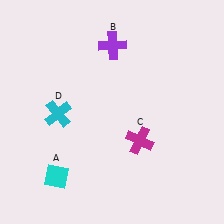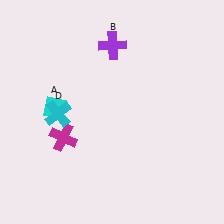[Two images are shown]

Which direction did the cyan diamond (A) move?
The cyan diamond (A) moved up.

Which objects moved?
The objects that moved are: the cyan diamond (A), the magenta cross (C).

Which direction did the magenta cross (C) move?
The magenta cross (C) moved left.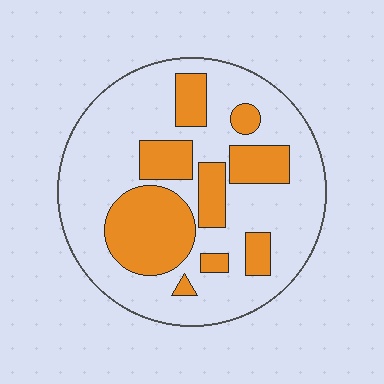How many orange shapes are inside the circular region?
9.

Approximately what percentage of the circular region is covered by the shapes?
Approximately 30%.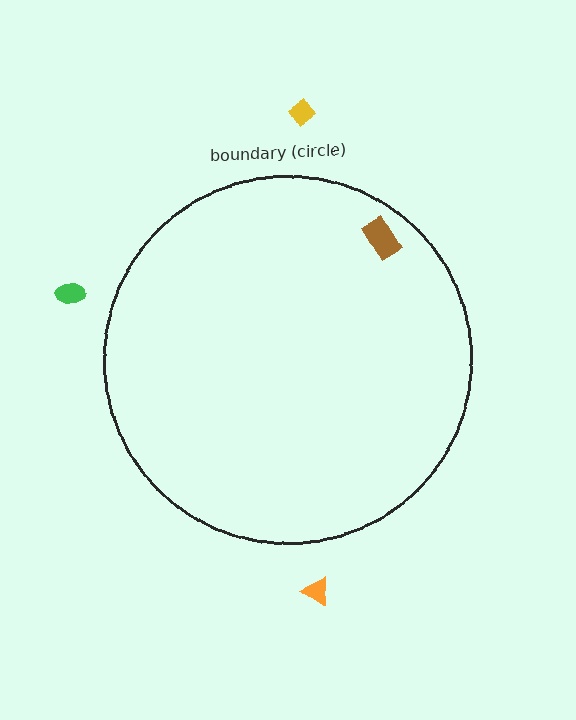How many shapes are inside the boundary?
1 inside, 3 outside.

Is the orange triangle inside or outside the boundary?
Outside.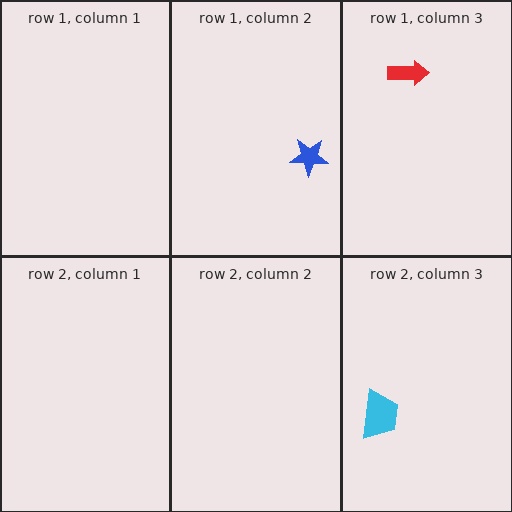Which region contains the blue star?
The row 1, column 2 region.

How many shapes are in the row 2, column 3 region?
1.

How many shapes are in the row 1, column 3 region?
1.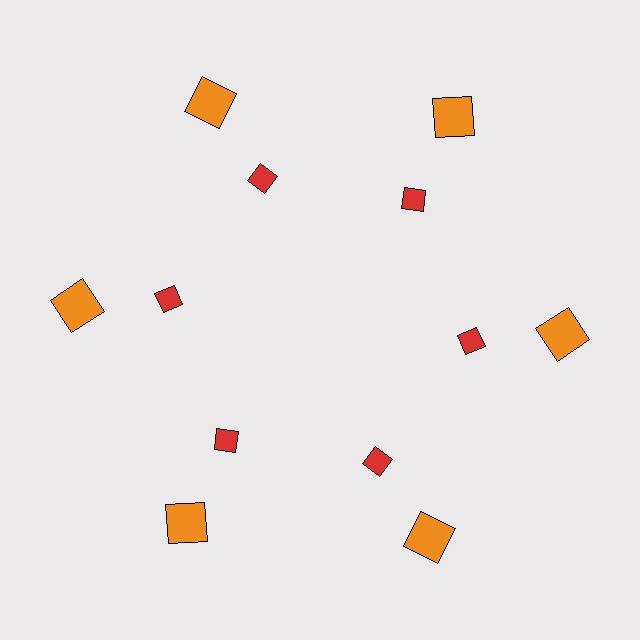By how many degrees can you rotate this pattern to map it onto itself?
The pattern maps onto itself every 60 degrees of rotation.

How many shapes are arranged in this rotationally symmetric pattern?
There are 12 shapes, arranged in 6 groups of 2.